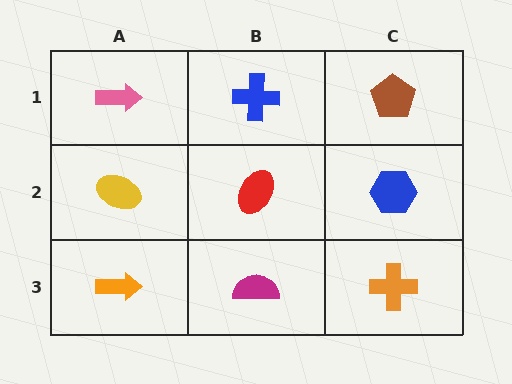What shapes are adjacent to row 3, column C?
A blue hexagon (row 2, column C), a magenta semicircle (row 3, column B).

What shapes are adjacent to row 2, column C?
A brown pentagon (row 1, column C), an orange cross (row 3, column C), a red ellipse (row 2, column B).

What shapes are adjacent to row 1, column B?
A red ellipse (row 2, column B), a pink arrow (row 1, column A), a brown pentagon (row 1, column C).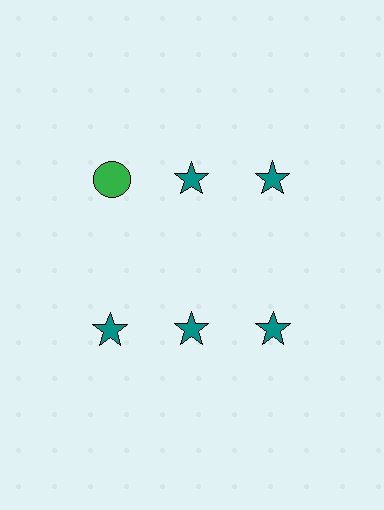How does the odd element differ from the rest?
It differs in both color (green instead of teal) and shape (circle instead of star).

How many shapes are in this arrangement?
There are 6 shapes arranged in a grid pattern.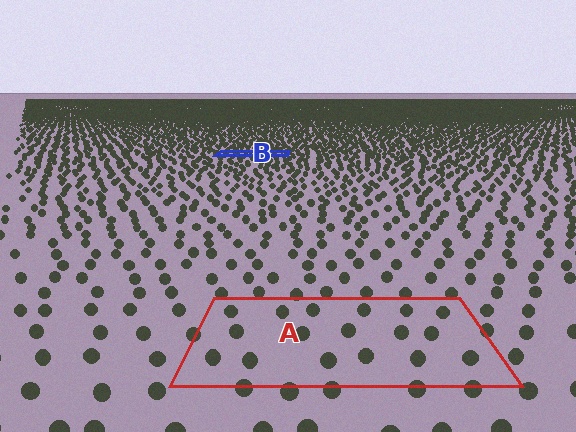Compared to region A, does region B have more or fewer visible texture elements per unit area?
Region B has more texture elements per unit area — they are packed more densely because it is farther away.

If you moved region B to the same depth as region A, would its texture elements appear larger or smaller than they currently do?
They would appear larger. At a closer depth, the same texture elements are projected at a bigger on-screen size.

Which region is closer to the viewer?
Region A is closer. The texture elements there are larger and more spread out.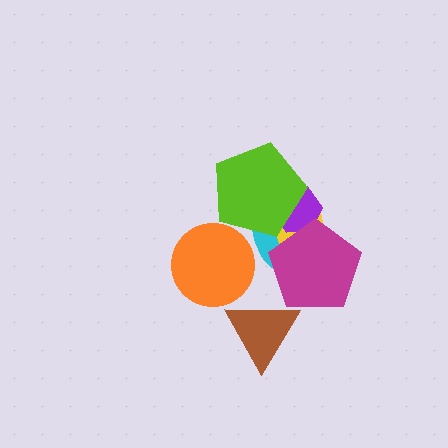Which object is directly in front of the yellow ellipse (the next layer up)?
The purple hexagon is directly in front of the yellow ellipse.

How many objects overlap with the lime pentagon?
3 objects overlap with the lime pentagon.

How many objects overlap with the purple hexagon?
4 objects overlap with the purple hexagon.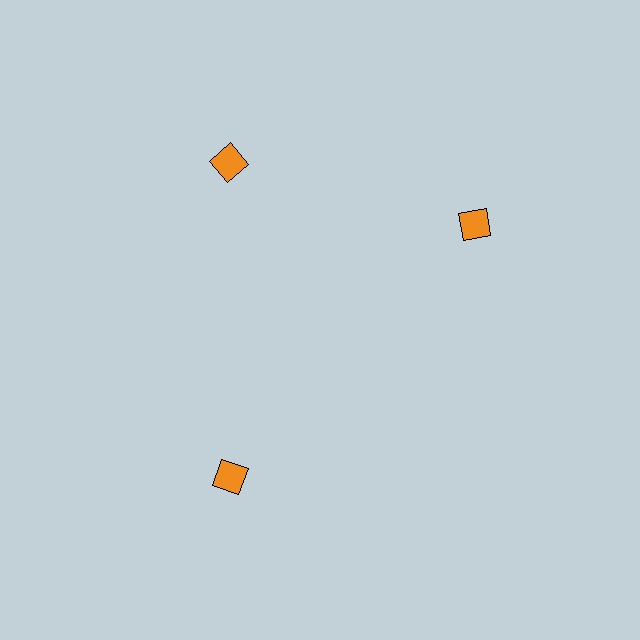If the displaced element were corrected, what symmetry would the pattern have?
It would have 3-fold rotational symmetry — the pattern would map onto itself every 120 degrees.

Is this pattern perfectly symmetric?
No. The 3 orange squares are arranged in a ring, but one element near the 3 o'clock position is rotated out of alignment along the ring, breaking the 3-fold rotational symmetry.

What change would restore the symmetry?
The symmetry would be restored by rotating it back into even spacing with its neighbors so that all 3 squares sit at equal angles and equal distance from the center.